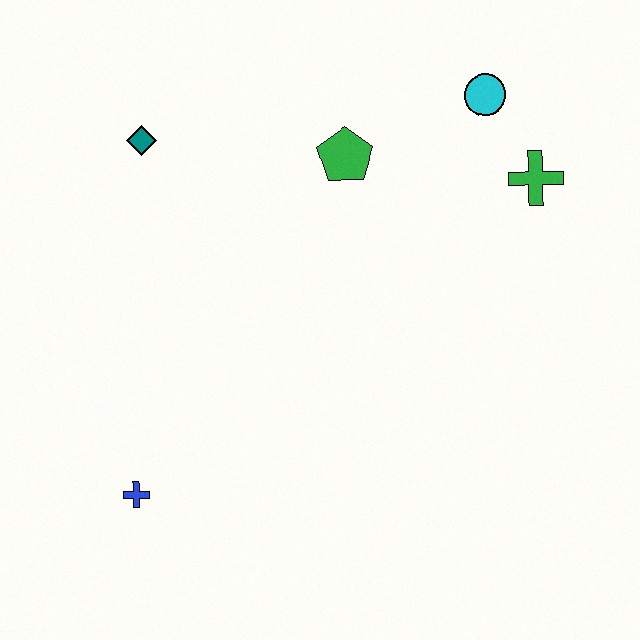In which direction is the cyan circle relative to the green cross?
The cyan circle is above the green cross.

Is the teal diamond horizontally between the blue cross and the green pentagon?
Yes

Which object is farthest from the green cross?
The blue cross is farthest from the green cross.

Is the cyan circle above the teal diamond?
Yes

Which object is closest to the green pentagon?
The cyan circle is closest to the green pentagon.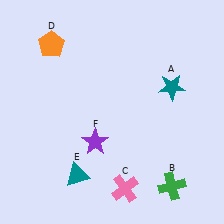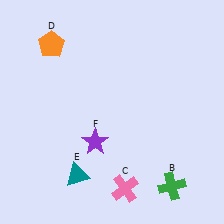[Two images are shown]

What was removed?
The teal star (A) was removed in Image 2.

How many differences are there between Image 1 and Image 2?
There is 1 difference between the two images.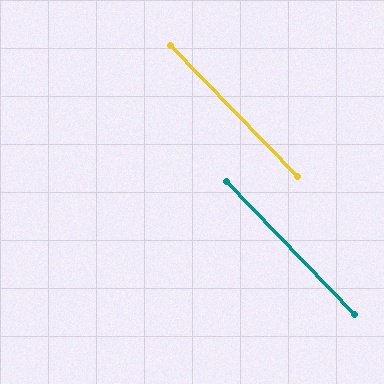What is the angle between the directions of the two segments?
Approximately 0 degrees.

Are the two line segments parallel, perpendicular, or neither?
Parallel — their directions differ by only 0.0°.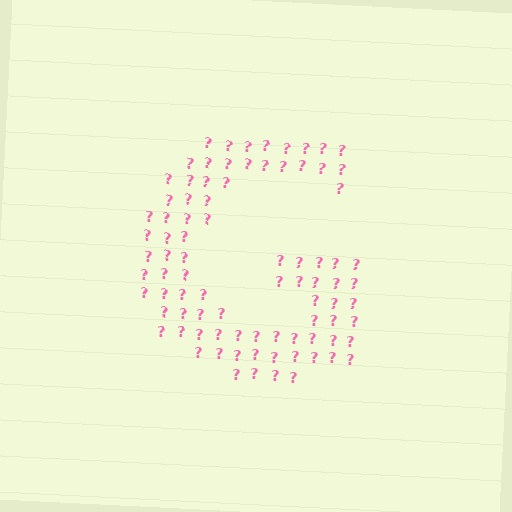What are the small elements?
The small elements are question marks.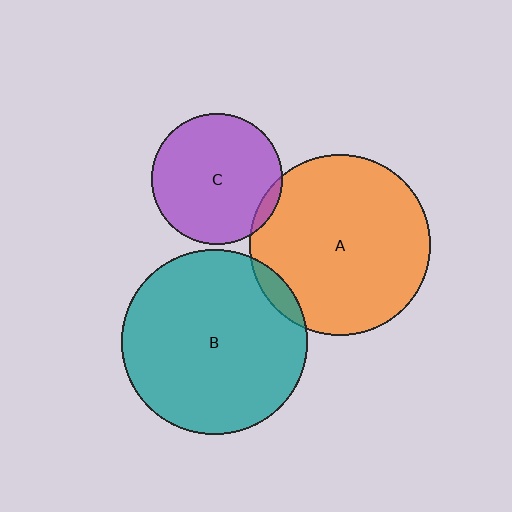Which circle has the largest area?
Circle B (teal).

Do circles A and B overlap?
Yes.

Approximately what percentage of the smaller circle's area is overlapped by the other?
Approximately 5%.